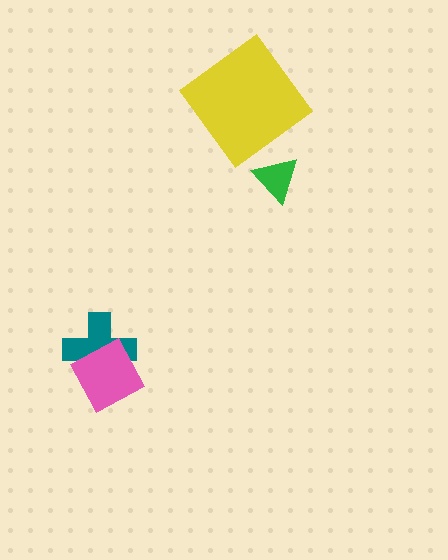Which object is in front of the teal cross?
The pink square is in front of the teal cross.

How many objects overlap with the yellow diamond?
0 objects overlap with the yellow diamond.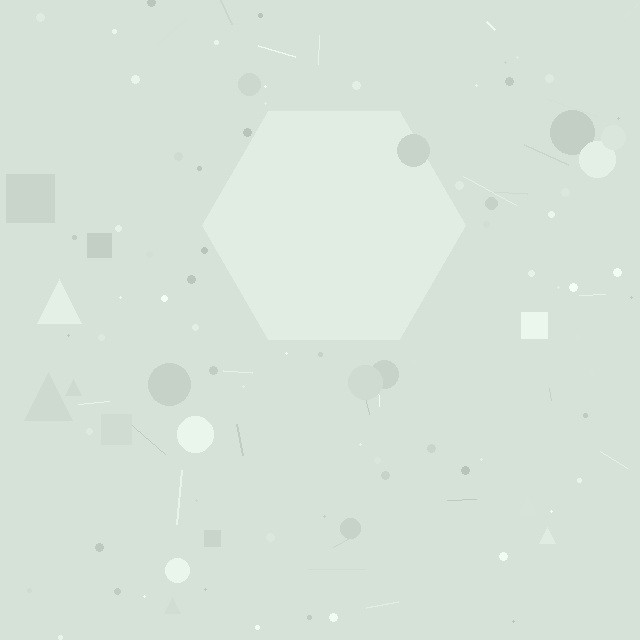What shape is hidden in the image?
A hexagon is hidden in the image.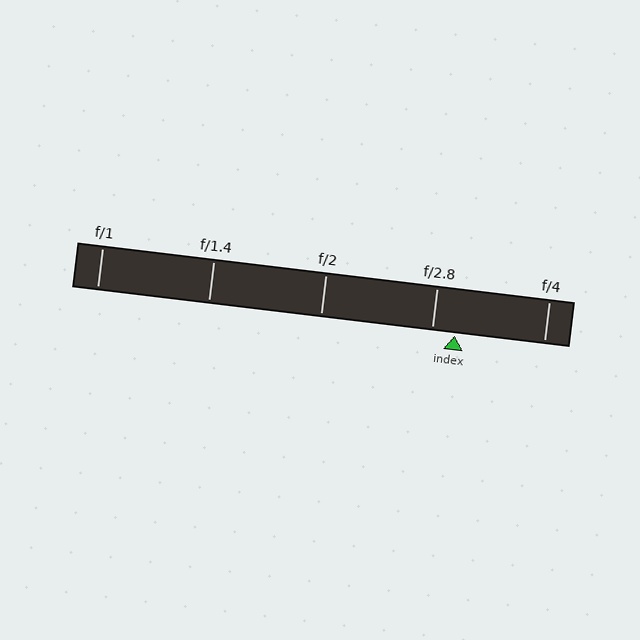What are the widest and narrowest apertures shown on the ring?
The widest aperture shown is f/1 and the narrowest is f/4.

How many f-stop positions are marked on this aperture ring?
There are 5 f-stop positions marked.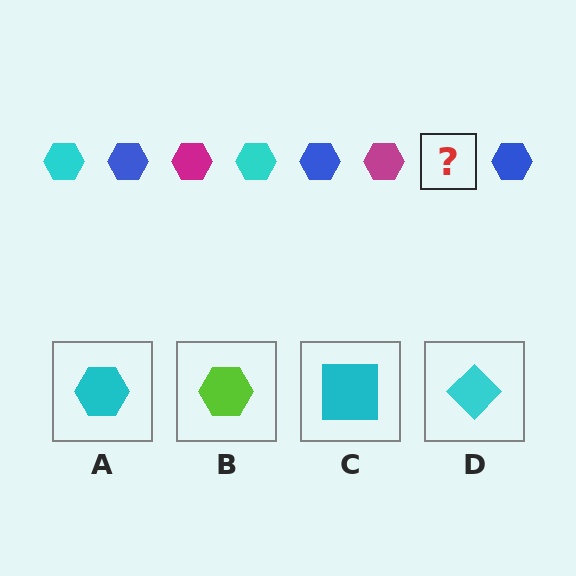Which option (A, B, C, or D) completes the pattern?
A.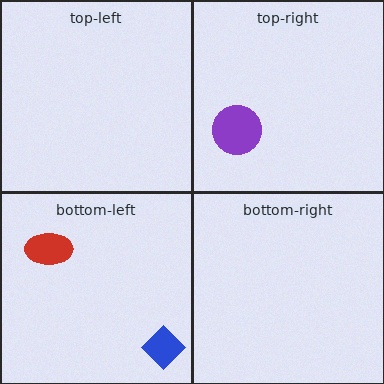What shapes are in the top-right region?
The purple circle.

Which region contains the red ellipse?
The bottom-left region.